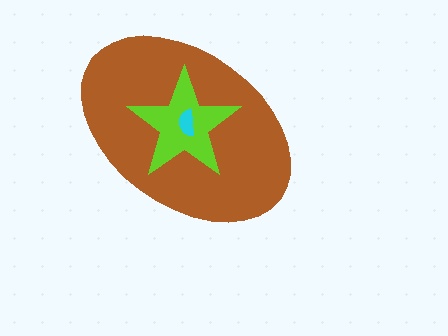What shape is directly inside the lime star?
The cyan semicircle.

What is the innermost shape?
The cyan semicircle.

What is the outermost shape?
The brown ellipse.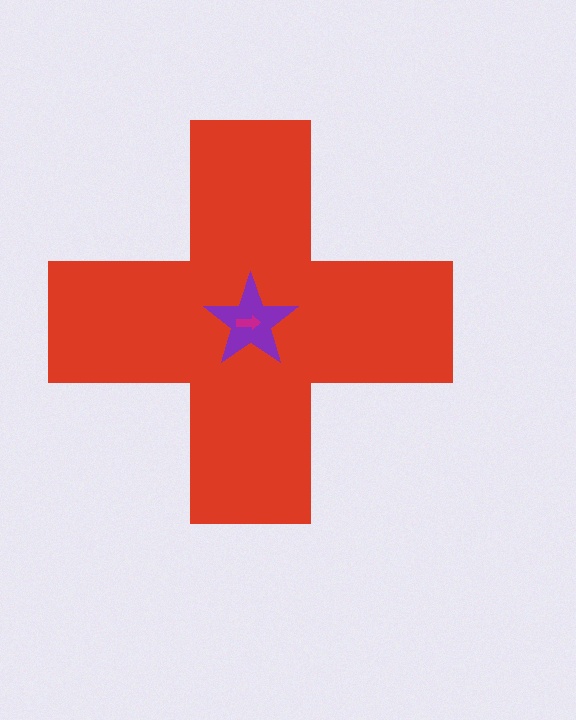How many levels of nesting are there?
3.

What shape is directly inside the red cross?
The purple star.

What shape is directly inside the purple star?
The magenta arrow.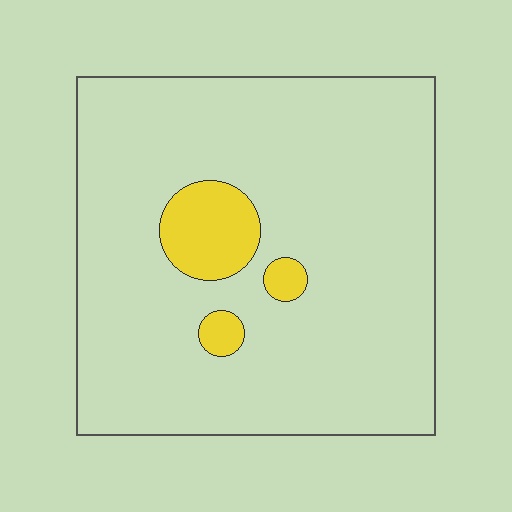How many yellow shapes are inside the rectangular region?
3.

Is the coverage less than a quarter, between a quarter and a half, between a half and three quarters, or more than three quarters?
Less than a quarter.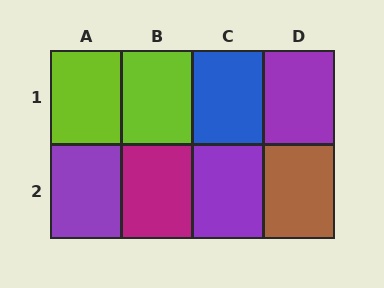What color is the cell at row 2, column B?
Magenta.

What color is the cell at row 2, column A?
Purple.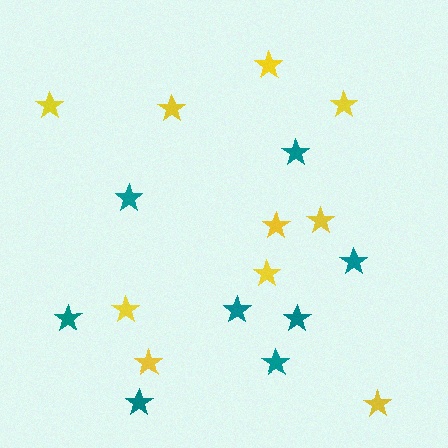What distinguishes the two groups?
There are 2 groups: one group of teal stars (8) and one group of yellow stars (10).